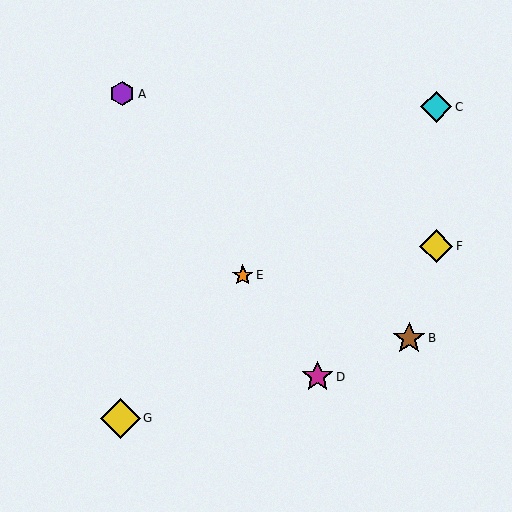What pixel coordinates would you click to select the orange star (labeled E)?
Click at (243, 275) to select the orange star E.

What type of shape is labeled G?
Shape G is a yellow diamond.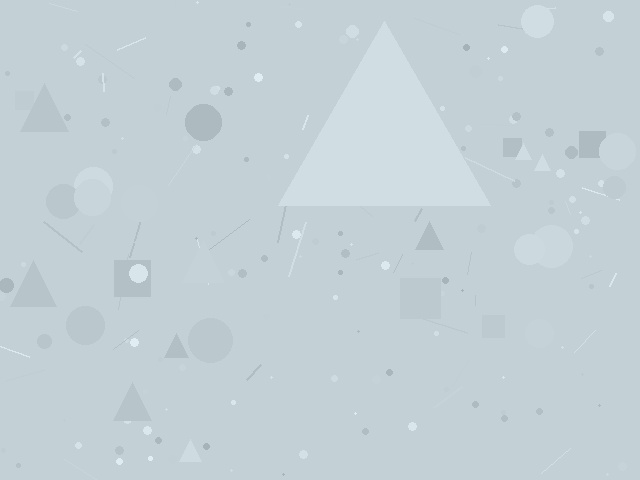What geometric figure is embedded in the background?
A triangle is embedded in the background.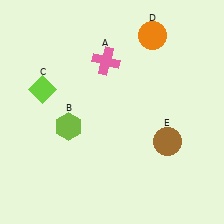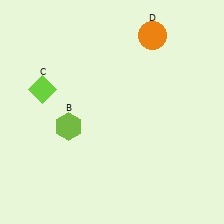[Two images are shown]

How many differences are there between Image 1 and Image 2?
There are 2 differences between the two images.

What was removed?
The brown circle (E), the pink cross (A) were removed in Image 2.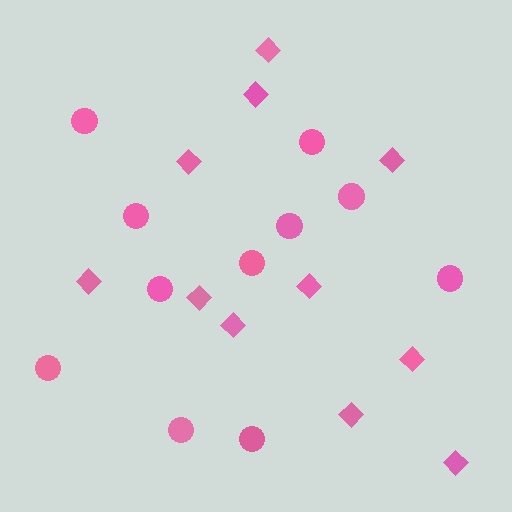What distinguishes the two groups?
There are 2 groups: one group of diamonds (11) and one group of circles (11).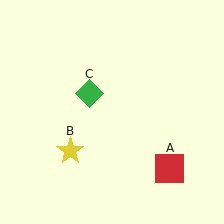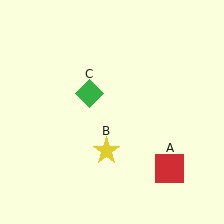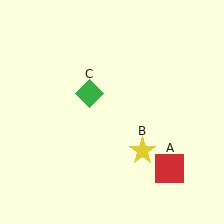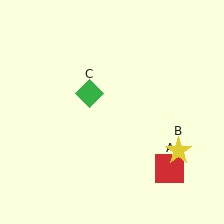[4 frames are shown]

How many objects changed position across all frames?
1 object changed position: yellow star (object B).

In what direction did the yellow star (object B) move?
The yellow star (object B) moved right.